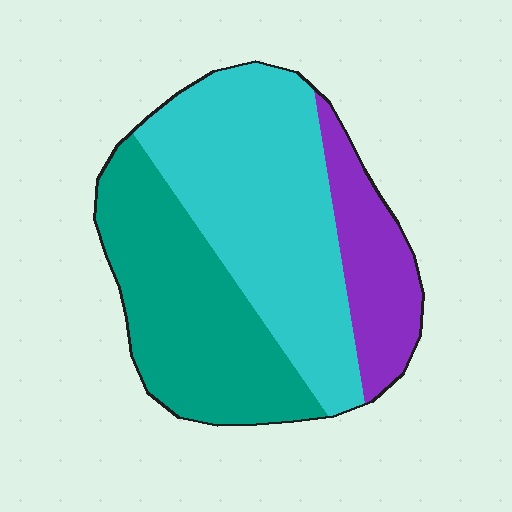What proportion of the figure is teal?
Teal takes up about three eighths (3/8) of the figure.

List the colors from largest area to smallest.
From largest to smallest: cyan, teal, purple.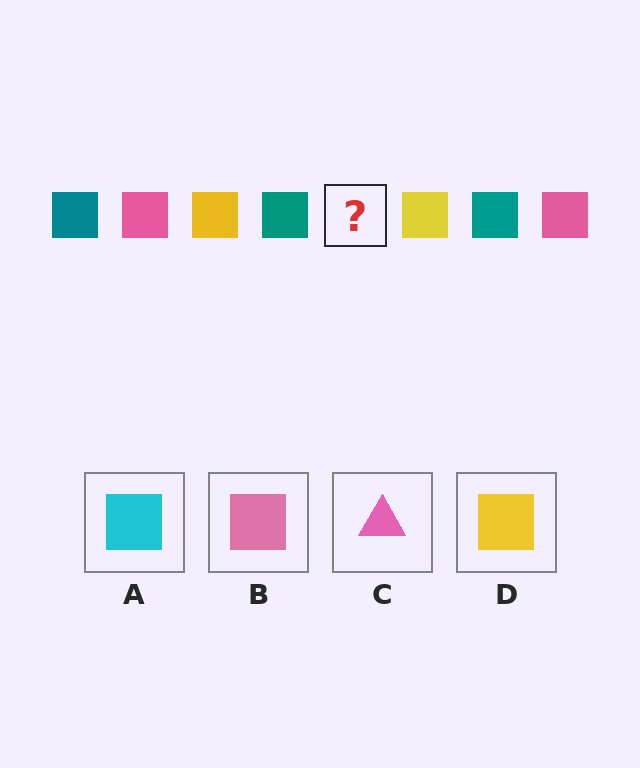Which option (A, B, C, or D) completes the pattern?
B.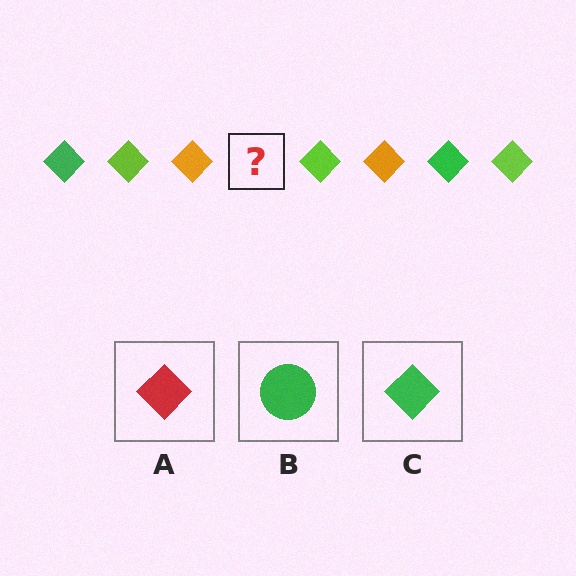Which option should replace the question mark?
Option C.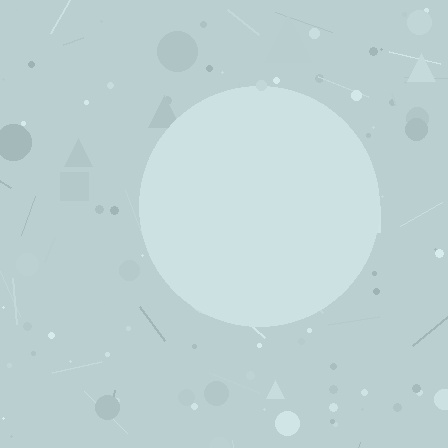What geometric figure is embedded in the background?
A circle is embedded in the background.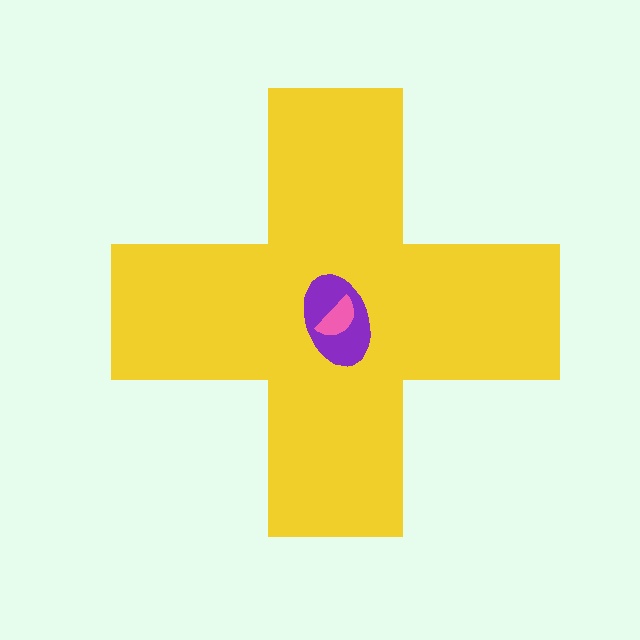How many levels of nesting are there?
3.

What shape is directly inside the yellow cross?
The purple ellipse.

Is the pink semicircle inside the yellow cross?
Yes.